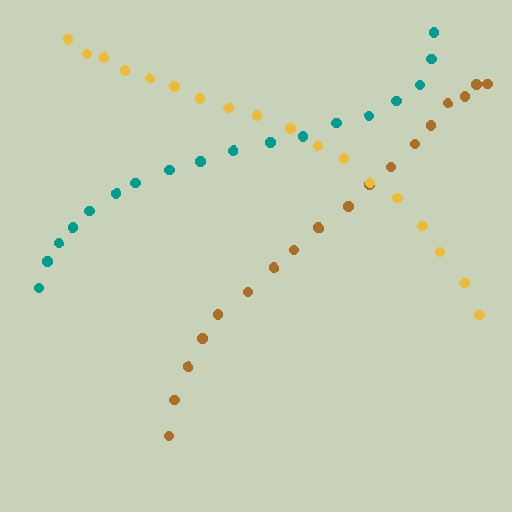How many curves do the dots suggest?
There are 3 distinct paths.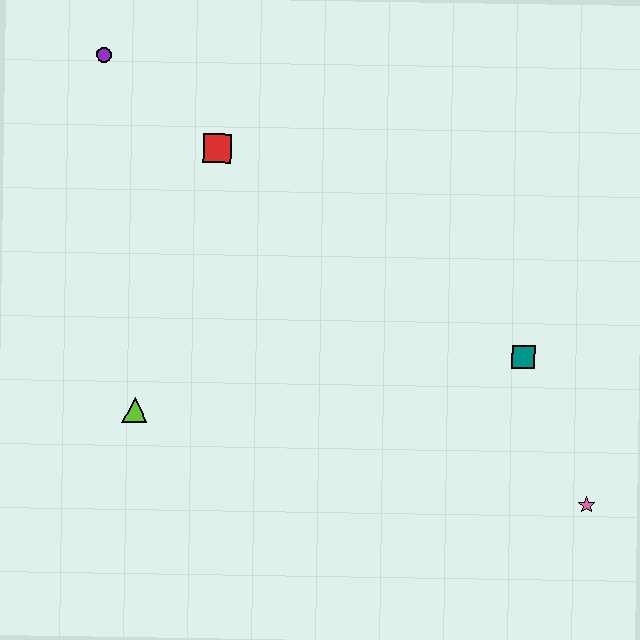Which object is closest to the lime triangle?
The red square is closest to the lime triangle.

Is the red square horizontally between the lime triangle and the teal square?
Yes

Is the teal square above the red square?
No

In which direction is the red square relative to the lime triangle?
The red square is above the lime triangle.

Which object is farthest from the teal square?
The purple circle is farthest from the teal square.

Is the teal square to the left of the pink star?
Yes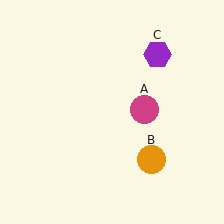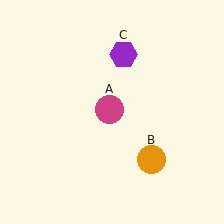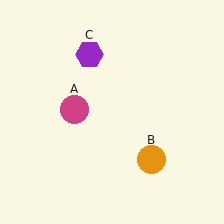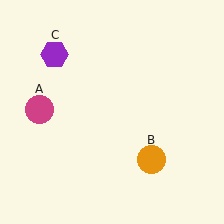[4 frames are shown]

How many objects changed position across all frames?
2 objects changed position: magenta circle (object A), purple hexagon (object C).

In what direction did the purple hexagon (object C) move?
The purple hexagon (object C) moved left.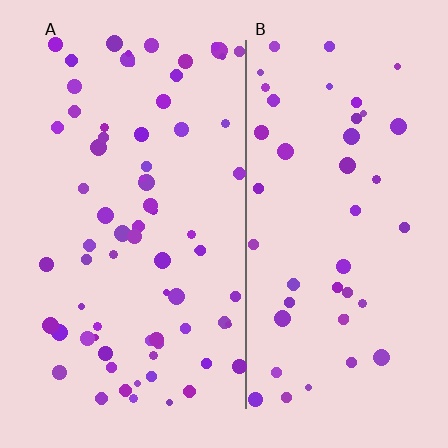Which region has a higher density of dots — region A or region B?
A (the left).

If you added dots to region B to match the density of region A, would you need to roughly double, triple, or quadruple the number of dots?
Approximately double.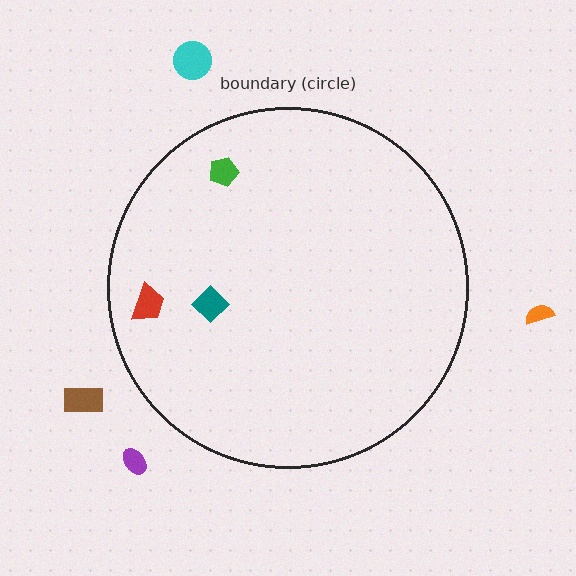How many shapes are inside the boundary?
3 inside, 4 outside.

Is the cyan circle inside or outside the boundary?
Outside.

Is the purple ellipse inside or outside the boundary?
Outside.